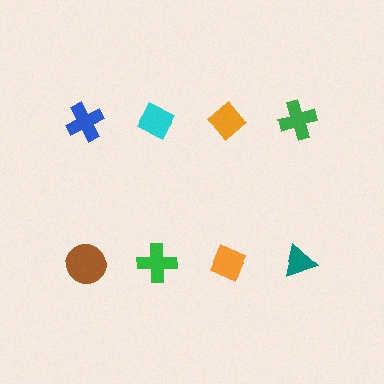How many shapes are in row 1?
4 shapes.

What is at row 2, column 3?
An orange diamond.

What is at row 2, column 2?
A green cross.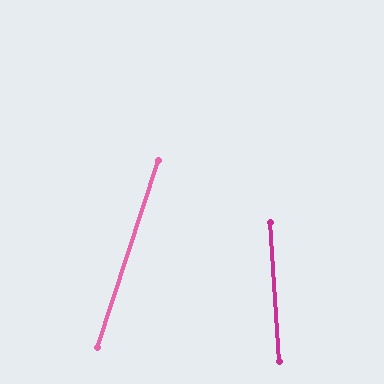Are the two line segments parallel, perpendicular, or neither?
Neither parallel nor perpendicular — they differ by about 22°.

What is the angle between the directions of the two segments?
Approximately 22 degrees.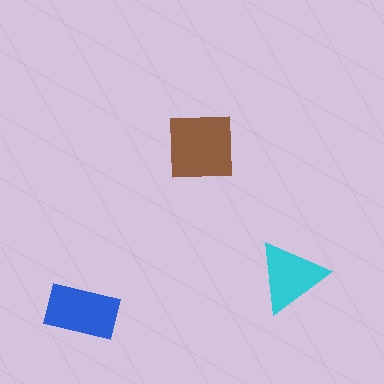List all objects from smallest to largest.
The cyan triangle, the blue rectangle, the brown square.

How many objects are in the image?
There are 3 objects in the image.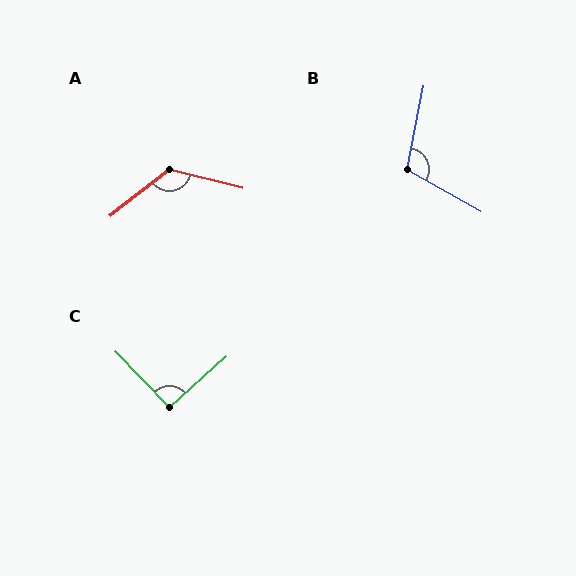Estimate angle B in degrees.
Approximately 108 degrees.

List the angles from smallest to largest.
C (92°), B (108°), A (128°).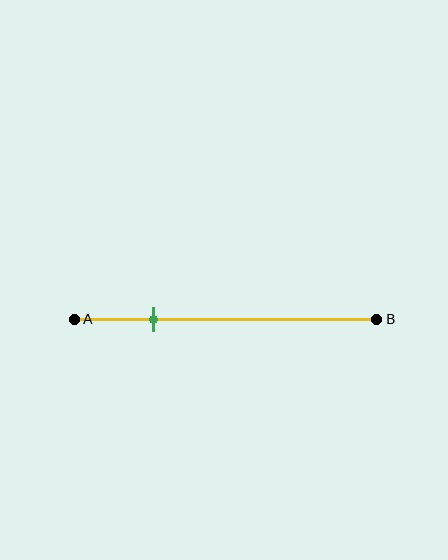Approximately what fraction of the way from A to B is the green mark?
The green mark is approximately 25% of the way from A to B.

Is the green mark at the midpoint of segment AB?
No, the mark is at about 25% from A, not at the 50% midpoint.